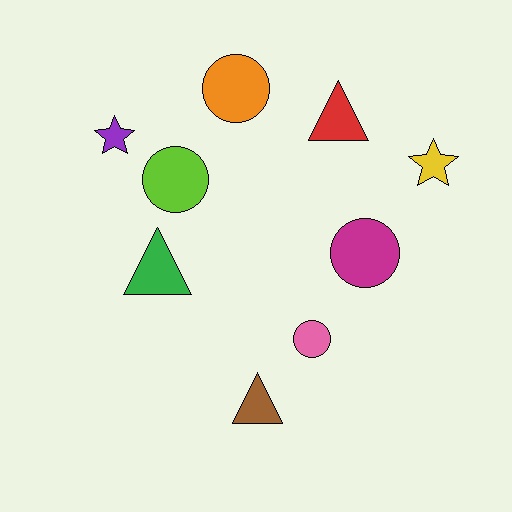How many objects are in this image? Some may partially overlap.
There are 9 objects.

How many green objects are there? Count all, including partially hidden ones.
There is 1 green object.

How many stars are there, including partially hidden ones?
There are 2 stars.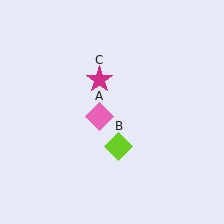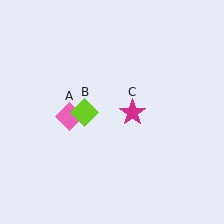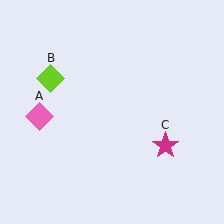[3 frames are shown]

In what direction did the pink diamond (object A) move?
The pink diamond (object A) moved left.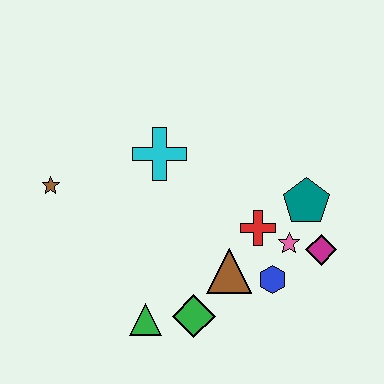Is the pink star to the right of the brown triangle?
Yes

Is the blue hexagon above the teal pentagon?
No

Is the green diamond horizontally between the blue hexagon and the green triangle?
Yes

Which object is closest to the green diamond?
The green triangle is closest to the green diamond.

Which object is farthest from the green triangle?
The teal pentagon is farthest from the green triangle.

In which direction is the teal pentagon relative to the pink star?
The teal pentagon is above the pink star.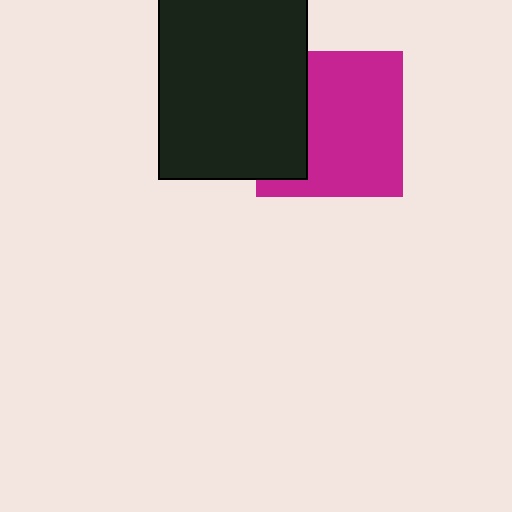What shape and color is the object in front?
The object in front is a black rectangle.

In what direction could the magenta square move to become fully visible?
The magenta square could move right. That would shift it out from behind the black rectangle entirely.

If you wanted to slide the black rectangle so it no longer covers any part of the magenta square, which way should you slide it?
Slide it left — that is the most direct way to separate the two shapes.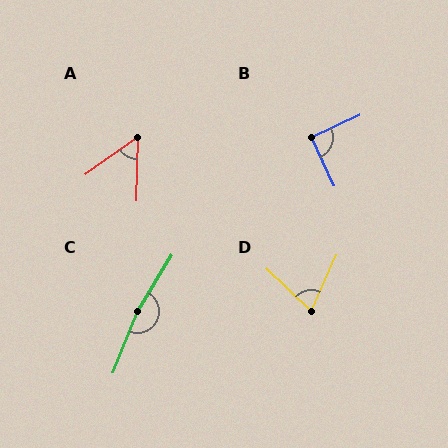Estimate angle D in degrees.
Approximately 71 degrees.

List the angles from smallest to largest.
A (53°), D (71°), B (90°), C (170°).